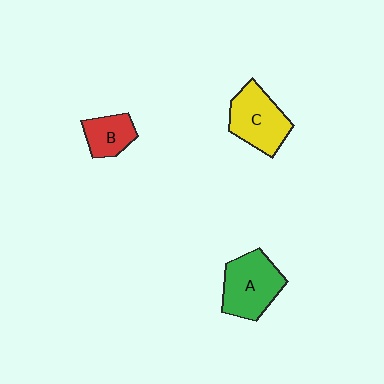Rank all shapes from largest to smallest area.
From largest to smallest: A (green), C (yellow), B (red).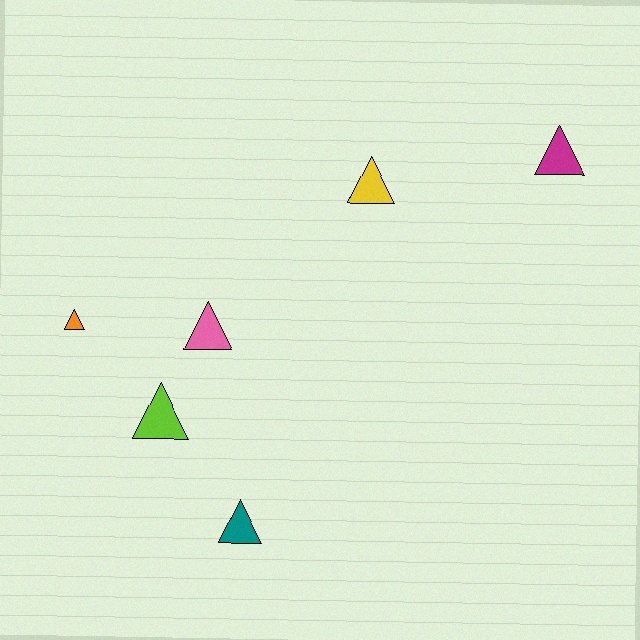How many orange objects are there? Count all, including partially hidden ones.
There is 1 orange object.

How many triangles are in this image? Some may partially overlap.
There are 6 triangles.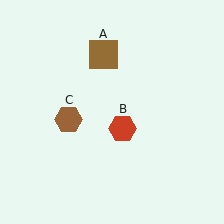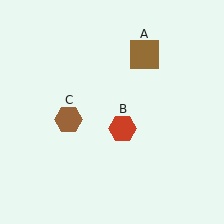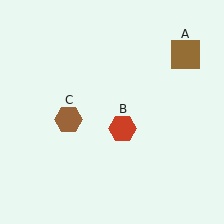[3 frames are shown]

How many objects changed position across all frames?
1 object changed position: brown square (object A).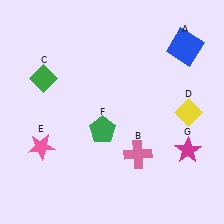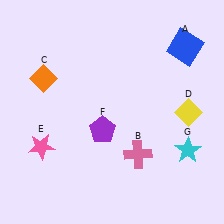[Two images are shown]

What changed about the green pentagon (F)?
In Image 1, F is green. In Image 2, it changed to purple.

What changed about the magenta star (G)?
In Image 1, G is magenta. In Image 2, it changed to cyan.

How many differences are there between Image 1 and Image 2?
There are 3 differences between the two images.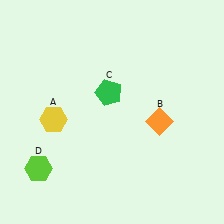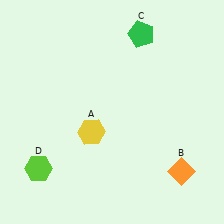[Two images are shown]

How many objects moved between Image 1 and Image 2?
3 objects moved between the two images.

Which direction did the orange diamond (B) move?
The orange diamond (B) moved down.